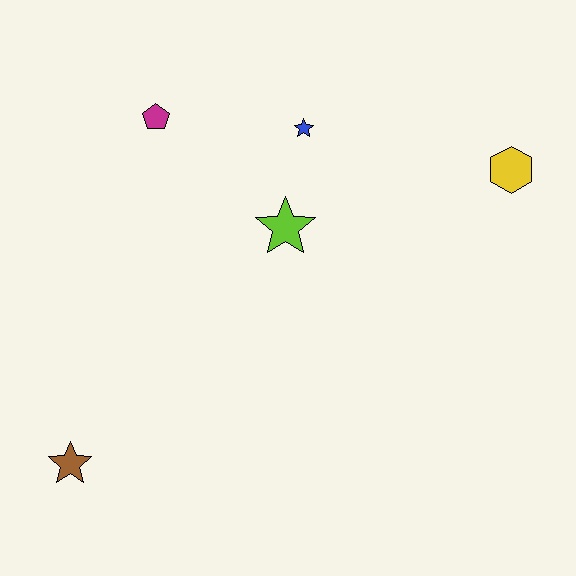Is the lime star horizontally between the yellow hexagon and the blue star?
No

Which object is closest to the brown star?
The lime star is closest to the brown star.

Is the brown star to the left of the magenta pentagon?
Yes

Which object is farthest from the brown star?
The yellow hexagon is farthest from the brown star.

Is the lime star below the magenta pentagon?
Yes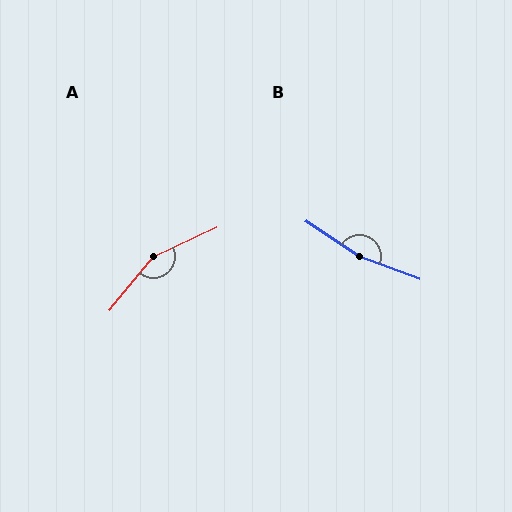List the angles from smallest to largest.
A (154°), B (167°).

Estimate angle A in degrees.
Approximately 154 degrees.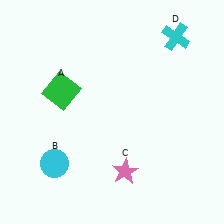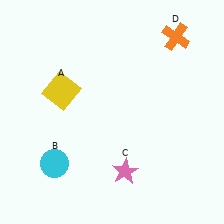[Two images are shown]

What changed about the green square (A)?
In Image 1, A is green. In Image 2, it changed to yellow.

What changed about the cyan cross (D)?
In Image 1, D is cyan. In Image 2, it changed to orange.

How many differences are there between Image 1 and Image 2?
There are 2 differences between the two images.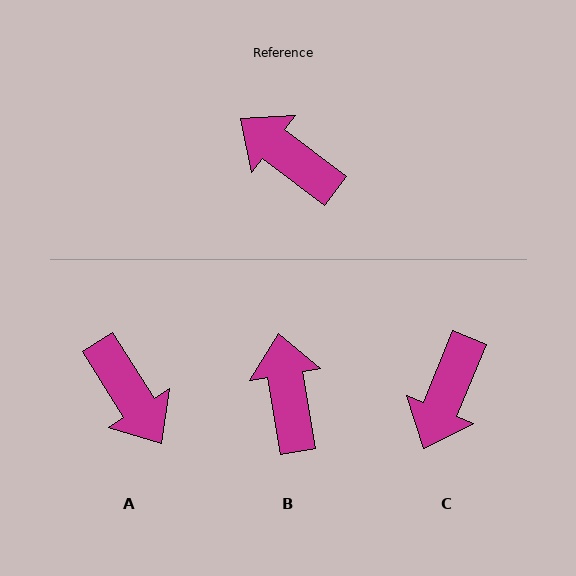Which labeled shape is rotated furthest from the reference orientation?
A, about 159 degrees away.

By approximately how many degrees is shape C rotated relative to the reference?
Approximately 105 degrees counter-clockwise.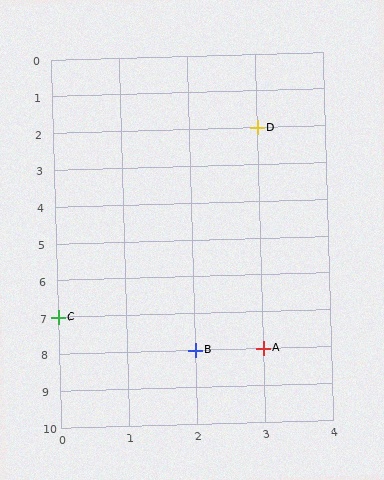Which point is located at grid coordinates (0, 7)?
Point C is at (0, 7).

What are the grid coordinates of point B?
Point B is at grid coordinates (2, 8).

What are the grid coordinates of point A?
Point A is at grid coordinates (3, 8).